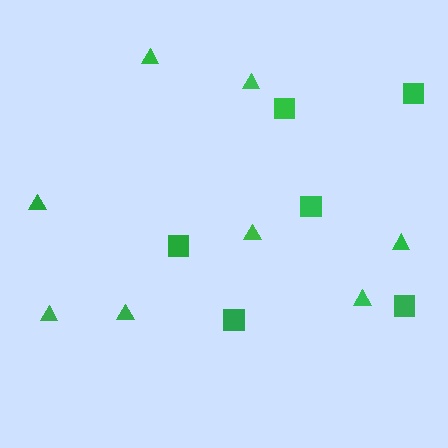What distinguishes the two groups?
There are 2 groups: one group of triangles (8) and one group of squares (6).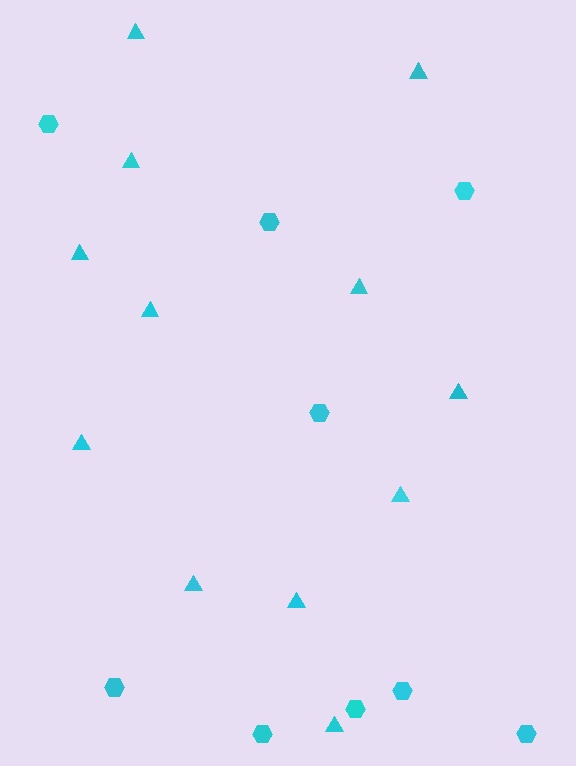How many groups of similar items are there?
There are 2 groups: one group of hexagons (9) and one group of triangles (12).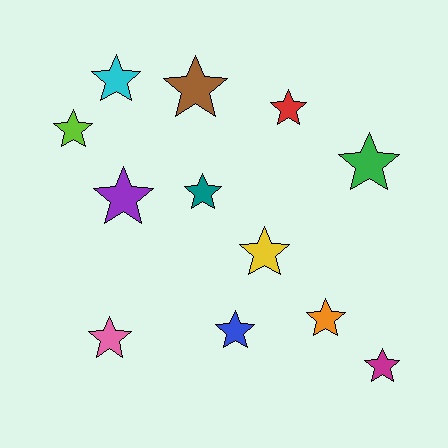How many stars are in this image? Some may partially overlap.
There are 12 stars.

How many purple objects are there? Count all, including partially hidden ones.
There is 1 purple object.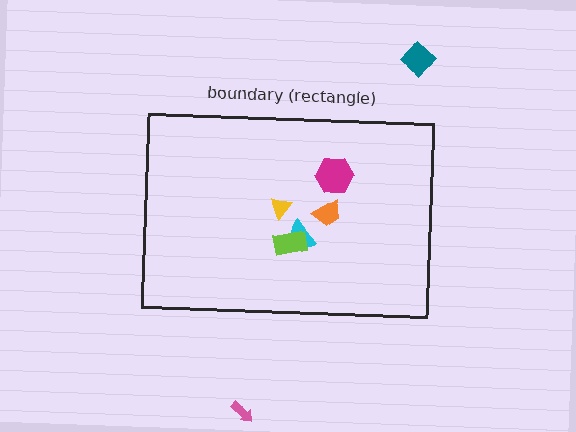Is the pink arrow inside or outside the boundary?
Outside.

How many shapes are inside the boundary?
5 inside, 2 outside.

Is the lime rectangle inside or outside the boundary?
Inside.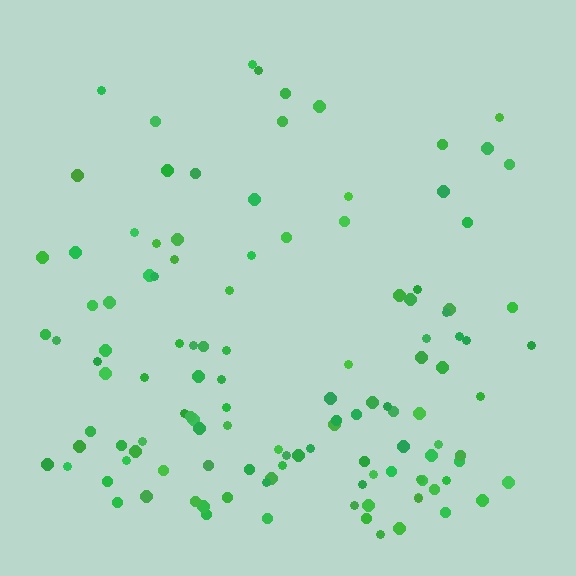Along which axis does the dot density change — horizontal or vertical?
Vertical.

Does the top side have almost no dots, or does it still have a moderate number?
Still a moderate number, just noticeably fewer than the bottom.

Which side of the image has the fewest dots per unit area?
The top.